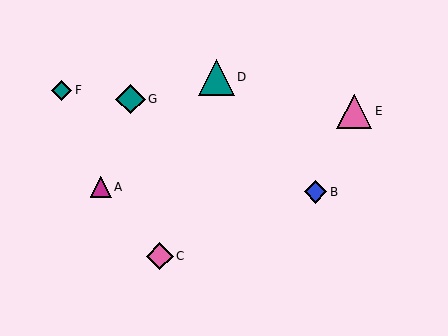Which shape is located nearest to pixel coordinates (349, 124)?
The pink triangle (labeled E) at (354, 111) is nearest to that location.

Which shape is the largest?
The teal triangle (labeled D) is the largest.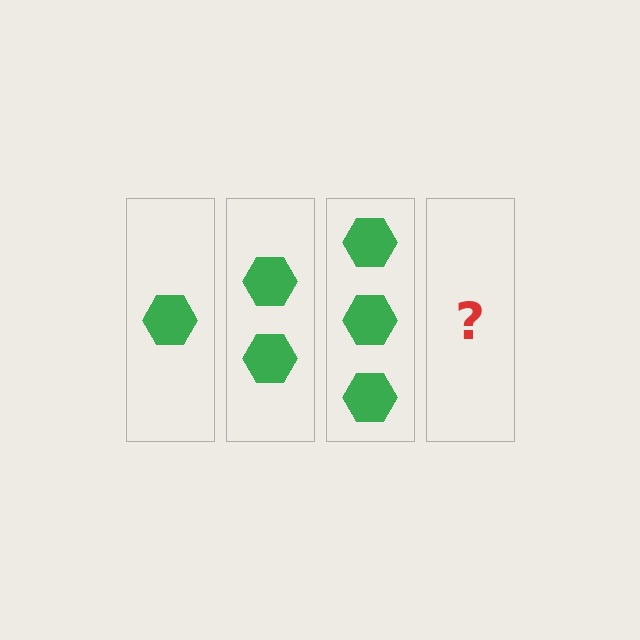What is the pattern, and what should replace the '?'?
The pattern is that each step adds one more hexagon. The '?' should be 4 hexagons.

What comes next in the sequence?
The next element should be 4 hexagons.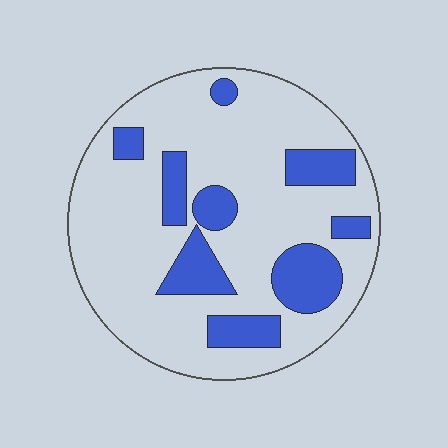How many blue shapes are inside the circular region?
9.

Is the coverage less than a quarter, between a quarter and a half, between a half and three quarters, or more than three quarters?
Less than a quarter.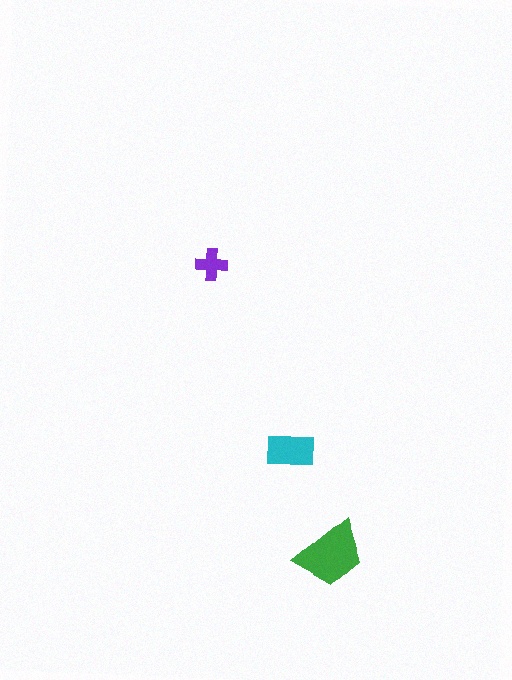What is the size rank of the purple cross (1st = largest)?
3rd.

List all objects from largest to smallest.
The green trapezoid, the cyan rectangle, the purple cross.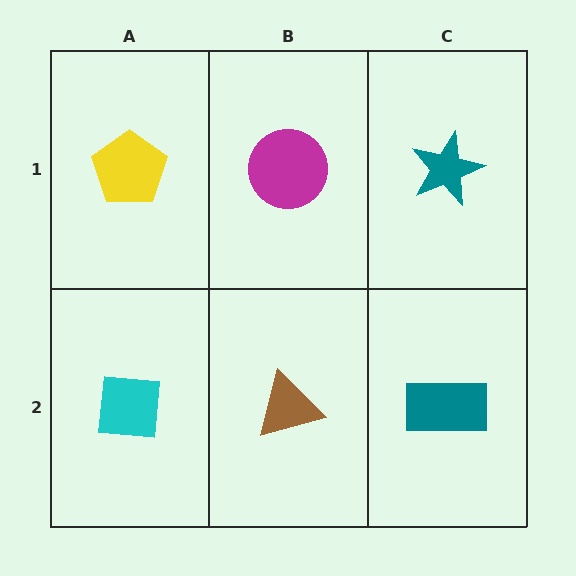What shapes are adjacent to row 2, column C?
A teal star (row 1, column C), a brown triangle (row 2, column B).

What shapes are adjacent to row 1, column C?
A teal rectangle (row 2, column C), a magenta circle (row 1, column B).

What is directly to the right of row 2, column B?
A teal rectangle.